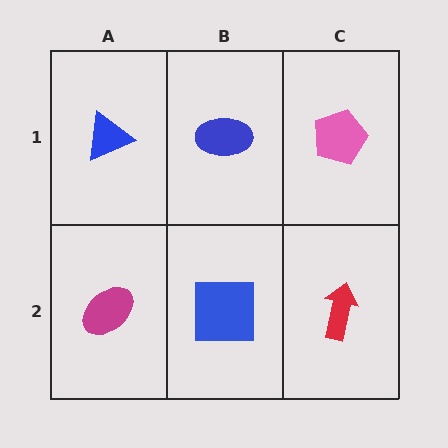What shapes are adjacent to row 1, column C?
A red arrow (row 2, column C), a blue ellipse (row 1, column B).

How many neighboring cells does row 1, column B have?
3.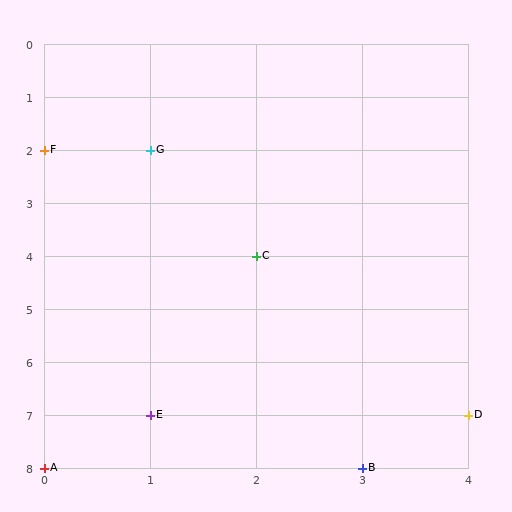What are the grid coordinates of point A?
Point A is at grid coordinates (0, 8).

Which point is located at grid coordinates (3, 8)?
Point B is at (3, 8).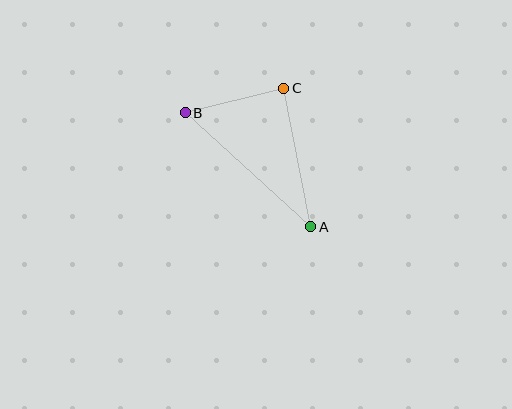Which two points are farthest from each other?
Points A and B are farthest from each other.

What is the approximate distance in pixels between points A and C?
The distance between A and C is approximately 141 pixels.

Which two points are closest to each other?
Points B and C are closest to each other.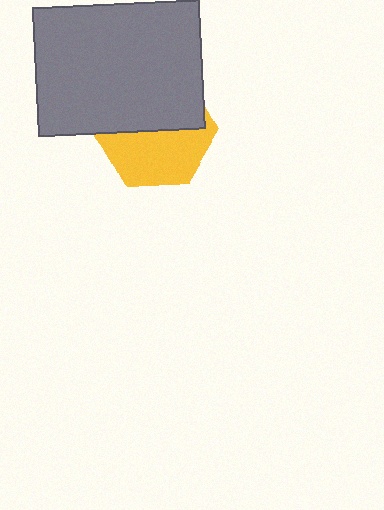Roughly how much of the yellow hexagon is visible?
About half of it is visible (roughly 51%).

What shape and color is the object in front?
The object in front is a gray rectangle.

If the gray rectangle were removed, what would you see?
You would see the complete yellow hexagon.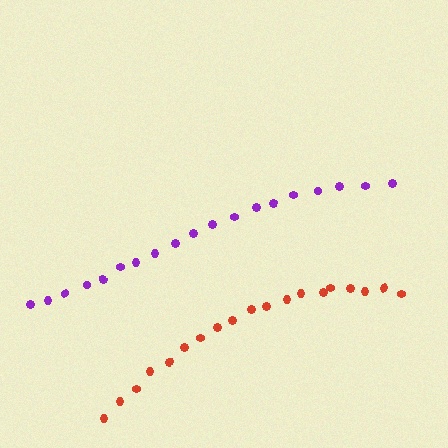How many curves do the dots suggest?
There are 2 distinct paths.